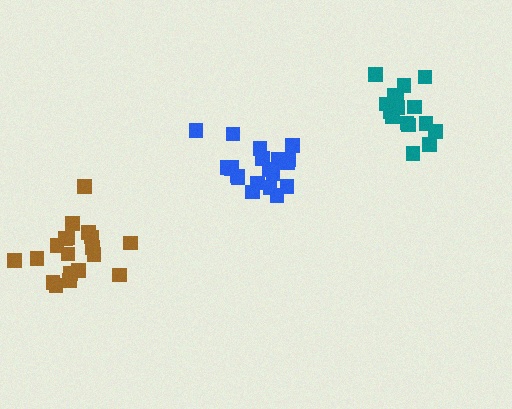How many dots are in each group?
Group 1: 19 dots, Group 2: 20 dots, Group 3: 16 dots (55 total).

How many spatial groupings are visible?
There are 3 spatial groupings.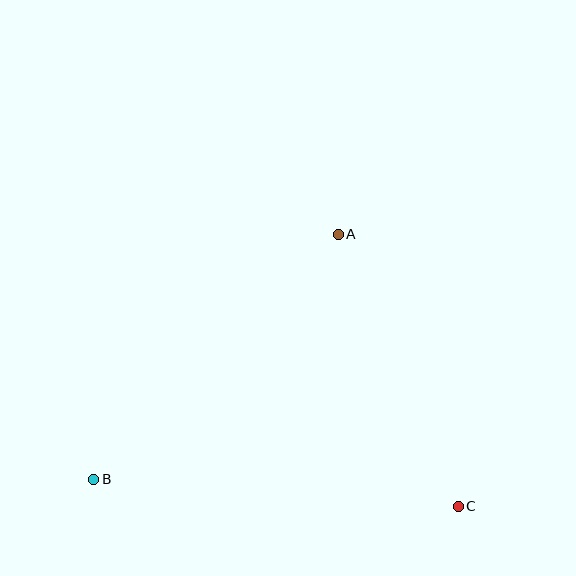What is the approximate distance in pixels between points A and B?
The distance between A and B is approximately 346 pixels.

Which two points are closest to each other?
Points A and C are closest to each other.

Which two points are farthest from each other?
Points B and C are farthest from each other.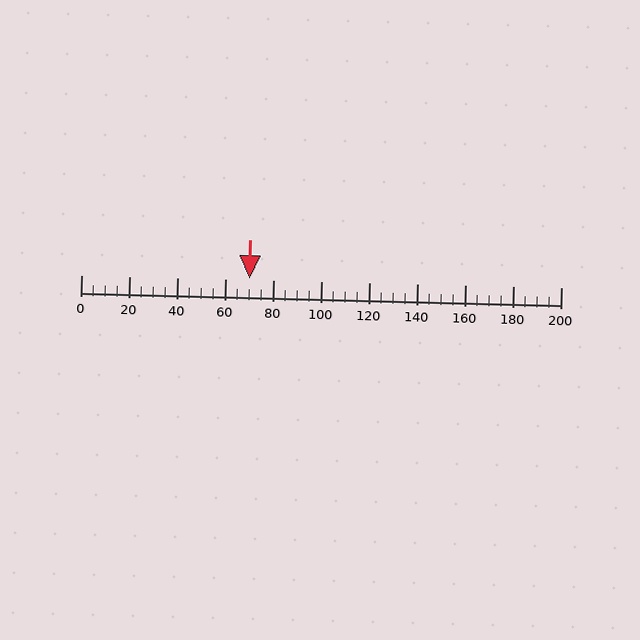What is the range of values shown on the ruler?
The ruler shows values from 0 to 200.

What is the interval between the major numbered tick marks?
The major tick marks are spaced 20 units apart.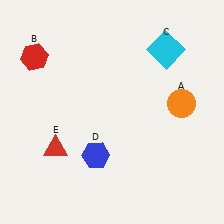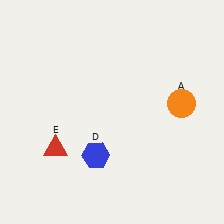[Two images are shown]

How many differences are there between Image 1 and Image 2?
There are 2 differences between the two images.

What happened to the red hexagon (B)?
The red hexagon (B) was removed in Image 2. It was in the top-left area of Image 1.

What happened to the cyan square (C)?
The cyan square (C) was removed in Image 2. It was in the top-right area of Image 1.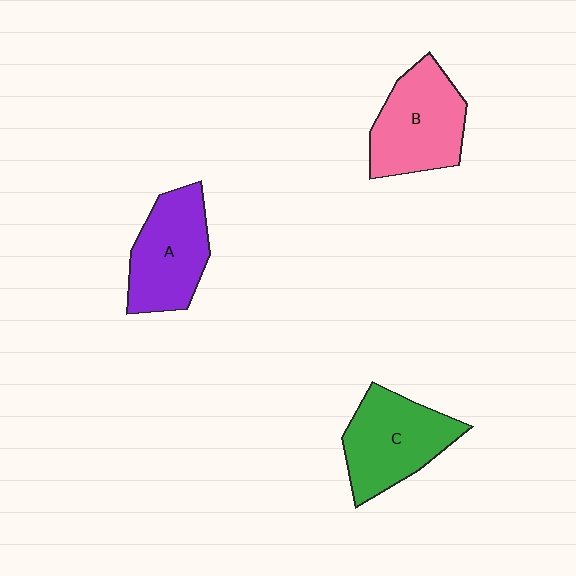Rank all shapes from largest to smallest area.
From largest to smallest: B (pink), C (green), A (purple).